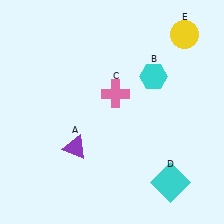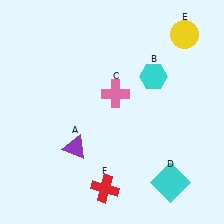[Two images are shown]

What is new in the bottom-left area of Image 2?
A red cross (F) was added in the bottom-left area of Image 2.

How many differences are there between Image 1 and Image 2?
There is 1 difference between the two images.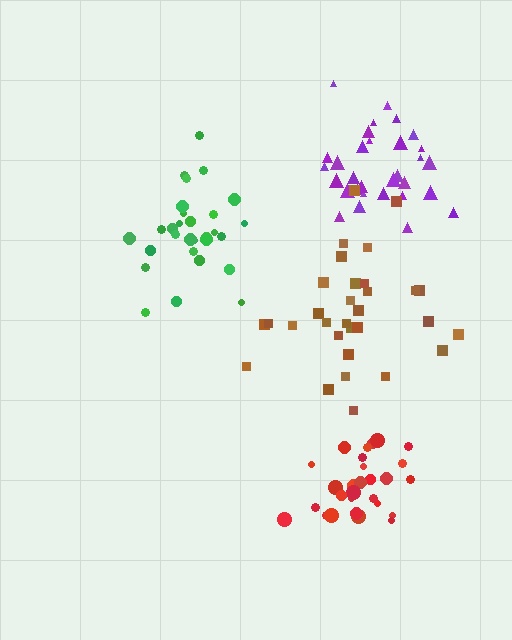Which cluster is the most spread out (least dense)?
Brown.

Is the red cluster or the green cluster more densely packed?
Green.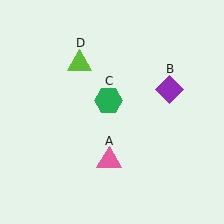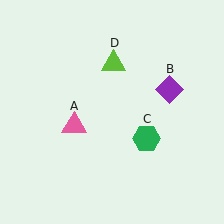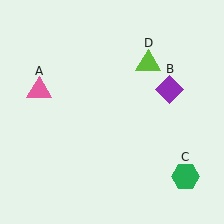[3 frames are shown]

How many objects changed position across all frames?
3 objects changed position: pink triangle (object A), green hexagon (object C), lime triangle (object D).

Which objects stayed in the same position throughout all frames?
Purple diamond (object B) remained stationary.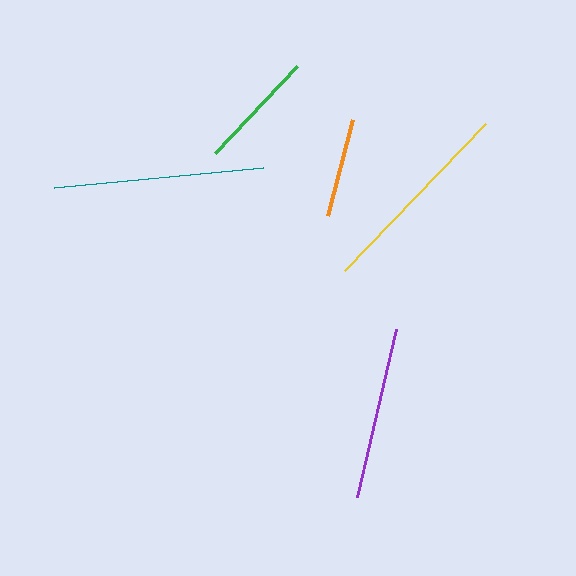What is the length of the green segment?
The green segment is approximately 119 pixels long.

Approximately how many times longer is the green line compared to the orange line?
The green line is approximately 1.2 times the length of the orange line.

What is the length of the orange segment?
The orange segment is approximately 99 pixels long.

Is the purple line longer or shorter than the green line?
The purple line is longer than the green line.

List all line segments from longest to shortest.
From longest to shortest: teal, yellow, purple, green, orange.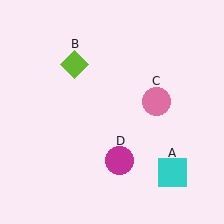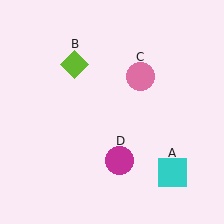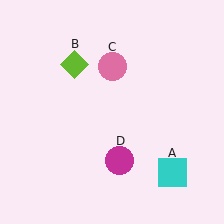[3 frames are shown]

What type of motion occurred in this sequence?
The pink circle (object C) rotated counterclockwise around the center of the scene.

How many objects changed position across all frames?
1 object changed position: pink circle (object C).